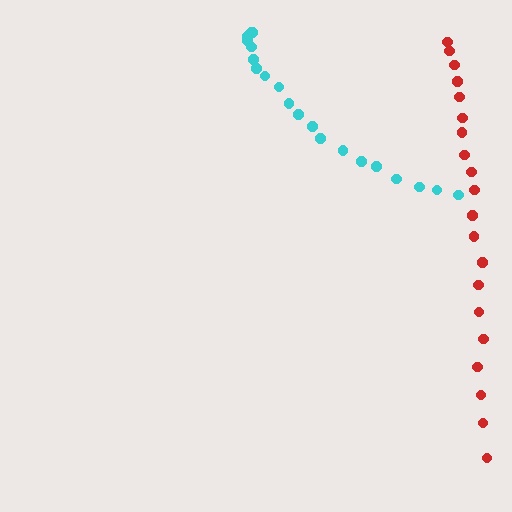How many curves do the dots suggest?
There are 2 distinct paths.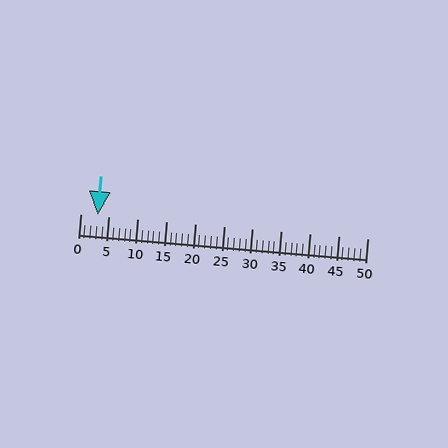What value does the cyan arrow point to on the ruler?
The cyan arrow points to approximately 3.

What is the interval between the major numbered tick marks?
The major tick marks are spaced 5 units apart.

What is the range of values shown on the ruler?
The ruler shows values from 0 to 50.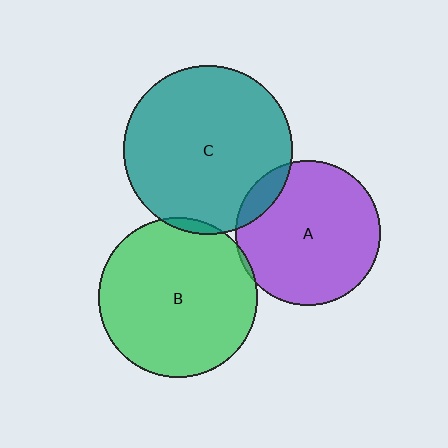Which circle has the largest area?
Circle C (teal).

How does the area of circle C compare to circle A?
Approximately 1.4 times.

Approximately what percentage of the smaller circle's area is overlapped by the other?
Approximately 10%.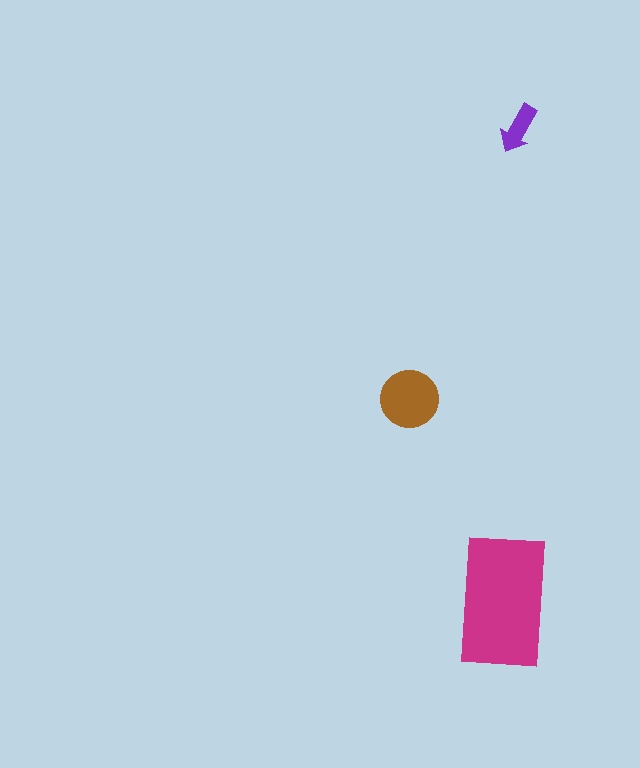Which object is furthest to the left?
The brown circle is leftmost.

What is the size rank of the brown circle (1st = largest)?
2nd.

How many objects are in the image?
There are 3 objects in the image.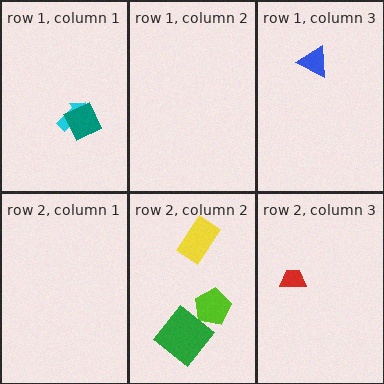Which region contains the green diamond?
The row 2, column 2 region.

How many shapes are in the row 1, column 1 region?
2.